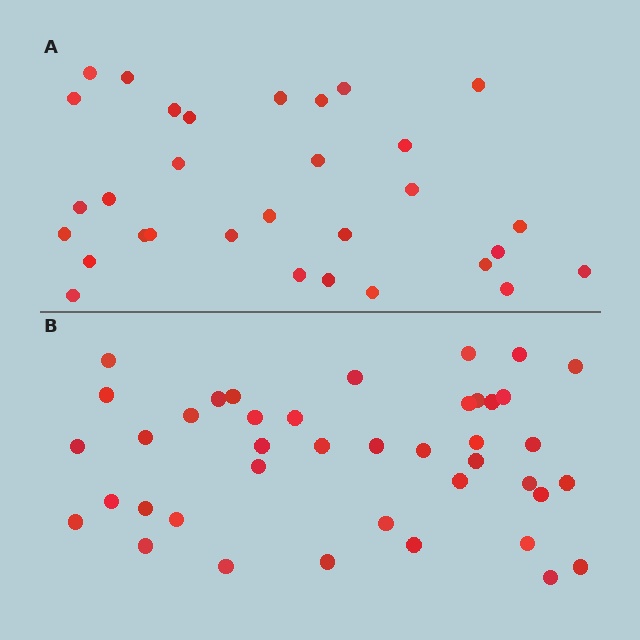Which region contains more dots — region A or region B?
Region B (the bottom region) has more dots.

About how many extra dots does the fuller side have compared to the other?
Region B has roughly 10 or so more dots than region A.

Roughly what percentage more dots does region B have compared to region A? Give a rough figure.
About 30% more.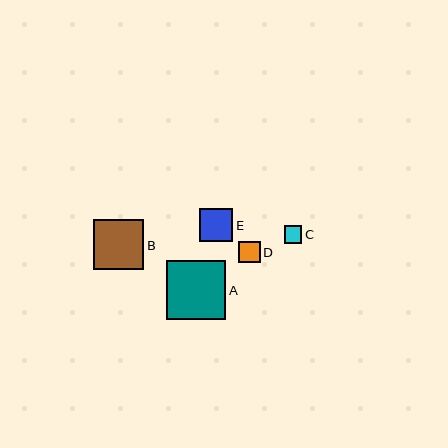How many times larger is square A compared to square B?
Square A is approximately 1.2 times the size of square B.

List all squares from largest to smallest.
From largest to smallest: A, B, E, D, C.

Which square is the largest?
Square A is the largest with a size of approximately 59 pixels.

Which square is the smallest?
Square C is the smallest with a size of approximately 18 pixels.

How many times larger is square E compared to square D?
Square E is approximately 1.5 times the size of square D.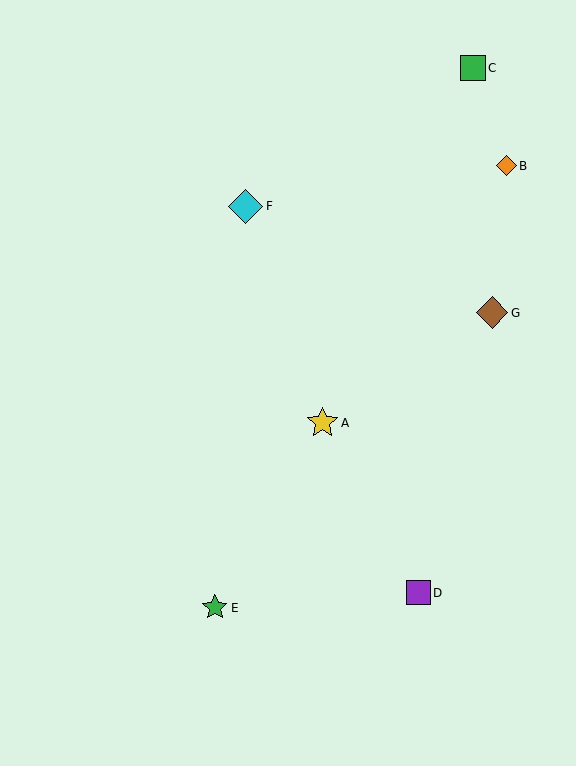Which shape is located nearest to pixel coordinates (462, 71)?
The green square (labeled C) at (473, 68) is nearest to that location.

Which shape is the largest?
The cyan diamond (labeled F) is the largest.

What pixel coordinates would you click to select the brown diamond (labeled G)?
Click at (492, 313) to select the brown diamond G.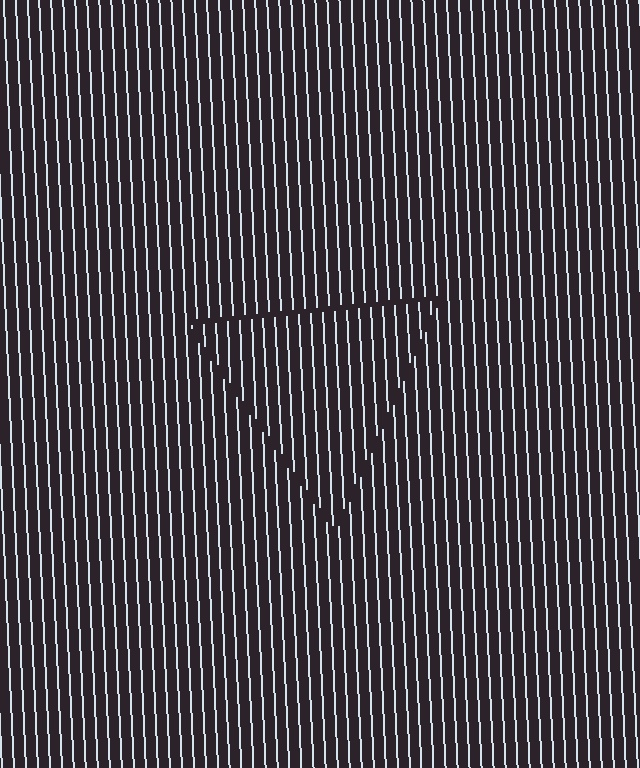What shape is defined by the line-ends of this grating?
An illusory triangle. The interior of the shape contains the same grating, shifted by half a period — the contour is defined by the phase discontinuity where line-ends from the inner and outer gratings abut.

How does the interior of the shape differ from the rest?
The interior of the shape contains the same grating, shifted by half a period — the contour is defined by the phase discontinuity where line-ends from the inner and outer gratings abut.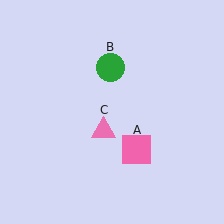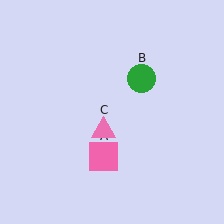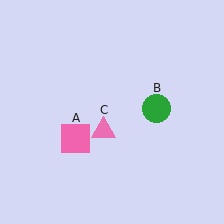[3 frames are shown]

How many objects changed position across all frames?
2 objects changed position: pink square (object A), green circle (object B).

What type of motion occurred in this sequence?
The pink square (object A), green circle (object B) rotated clockwise around the center of the scene.